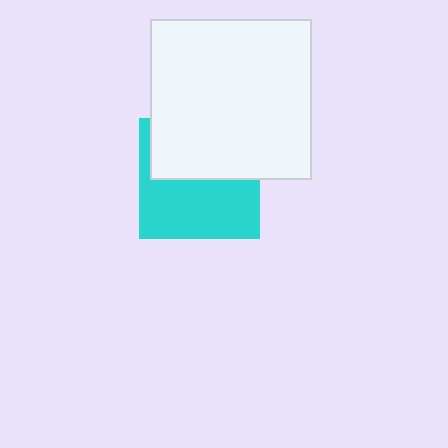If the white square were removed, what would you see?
You would see the complete cyan square.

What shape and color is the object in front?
The object in front is a white square.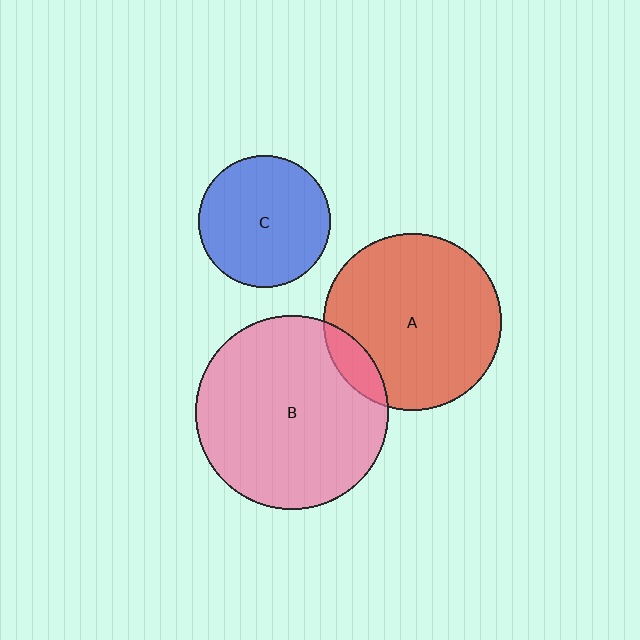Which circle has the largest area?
Circle B (pink).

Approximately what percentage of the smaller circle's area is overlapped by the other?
Approximately 10%.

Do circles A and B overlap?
Yes.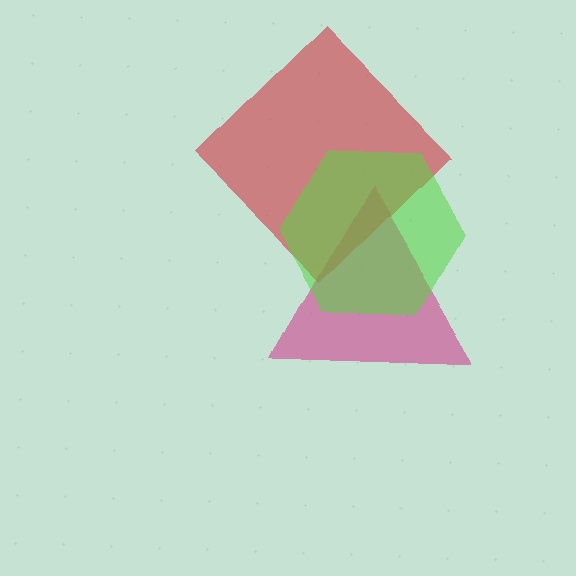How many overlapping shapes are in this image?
There are 3 overlapping shapes in the image.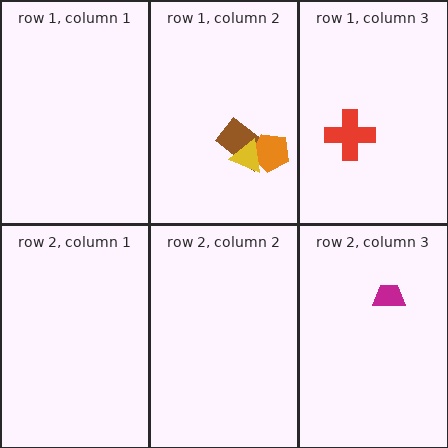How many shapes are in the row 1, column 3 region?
1.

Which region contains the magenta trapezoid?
The row 2, column 3 region.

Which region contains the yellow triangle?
The row 1, column 2 region.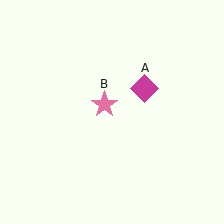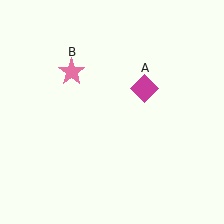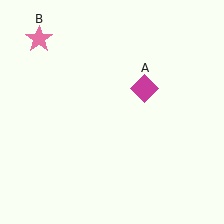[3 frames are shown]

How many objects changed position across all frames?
1 object changed position: pink star (object B).